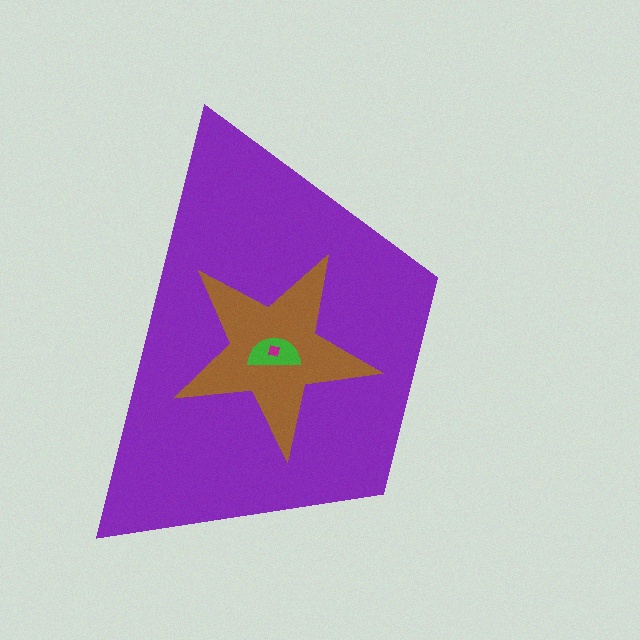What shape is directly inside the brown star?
The green semicircle.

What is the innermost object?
The magenta square.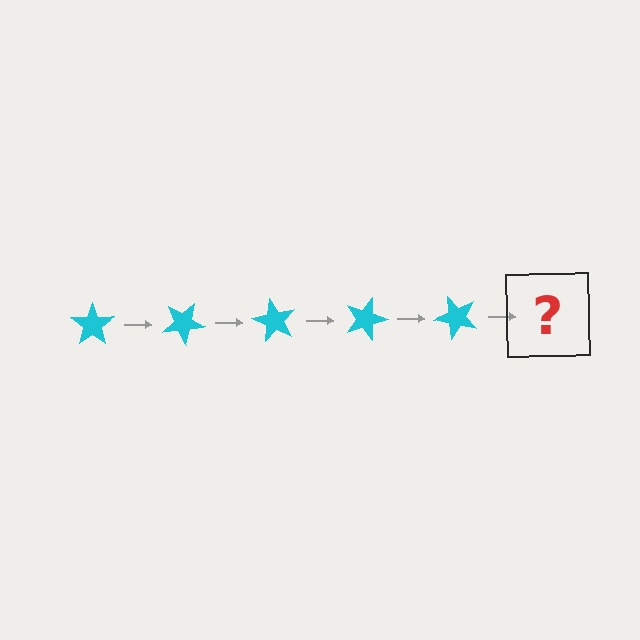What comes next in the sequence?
The next element should be a cyan star rotated 150 degrees.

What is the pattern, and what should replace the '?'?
The pattern is that the star rotates 30 degrees each step. The '?' should be a cyan star rotated 150 degrees.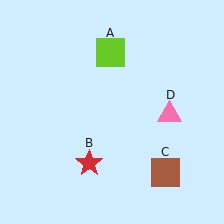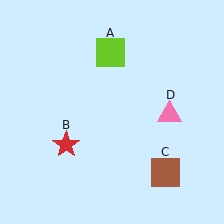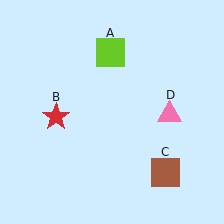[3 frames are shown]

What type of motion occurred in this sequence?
The red star (object B) rotated clockwise around the center of the scene.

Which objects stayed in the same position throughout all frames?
Lime square (object A) and brown square (object C) and pink triangle (object D) remained stationary.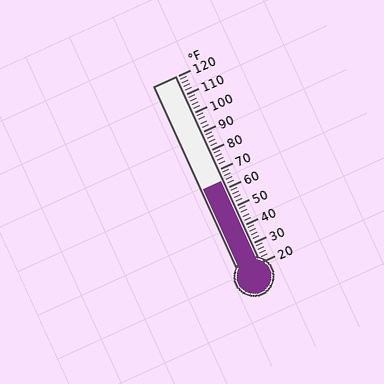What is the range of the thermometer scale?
The thermometer scale ranges from 20°F to 120°F.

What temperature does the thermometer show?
The thermometer shows approximately 64°F.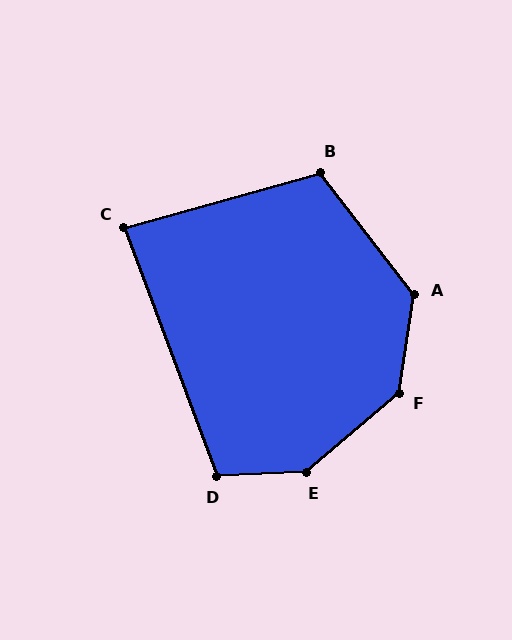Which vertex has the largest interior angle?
E, at approximately 142 degrees.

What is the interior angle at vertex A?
Approximately 133 degrees (obtuse).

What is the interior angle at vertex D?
Approximately 108 degrees (obtuse).